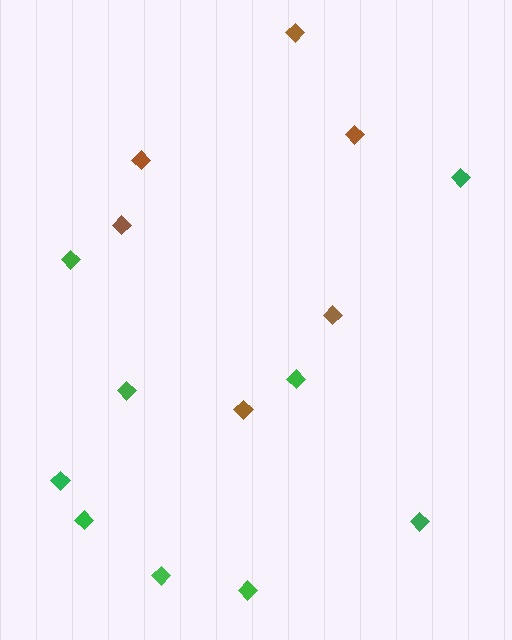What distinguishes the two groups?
There are 2 groups: one group of green diamonds (9) and one group of brown diamonds (6).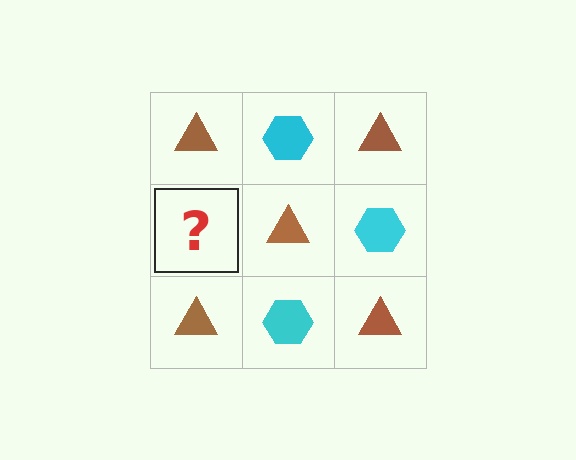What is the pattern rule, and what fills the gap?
The rule is that it alternates brown triangle and cyan hexagon in a checkerboard pattern. The gap should be filled with a cyan hexagon.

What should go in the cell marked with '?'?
The missing cell should contain a cyan hexagon.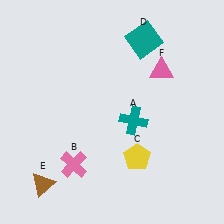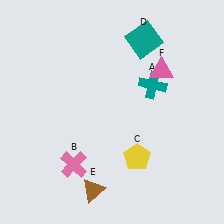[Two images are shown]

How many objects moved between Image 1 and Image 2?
2 objects moved between the two images.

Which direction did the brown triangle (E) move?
The brown triangle (E) moved right.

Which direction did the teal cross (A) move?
The teal cross (A) moved up.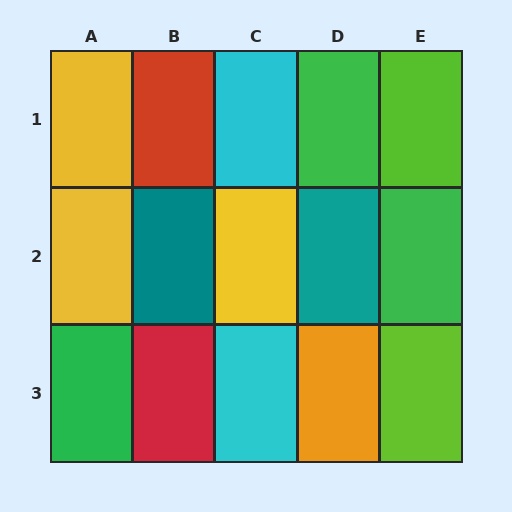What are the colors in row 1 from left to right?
Yellow, red, cyan, green, lime.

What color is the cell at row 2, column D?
Teal.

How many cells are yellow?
3 cells are yellow.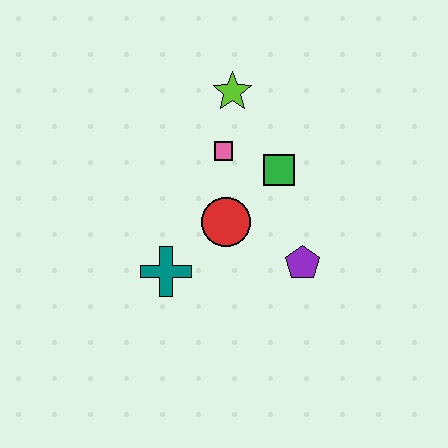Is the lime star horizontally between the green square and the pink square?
Yes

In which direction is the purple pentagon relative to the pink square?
The purple pentagon is below the pink square.